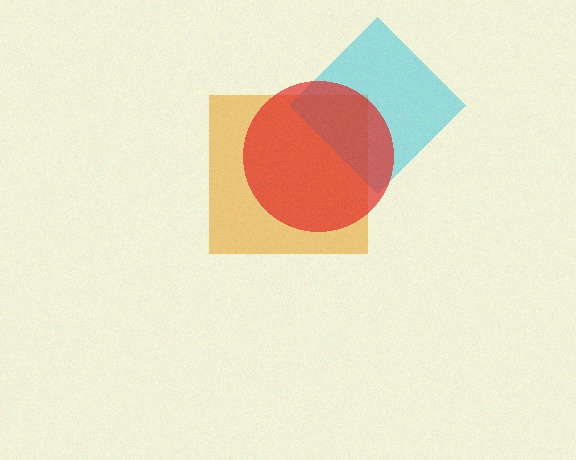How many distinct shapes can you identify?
There are 3 distinct shapes: an orange square, a cyan diamond, a red circle.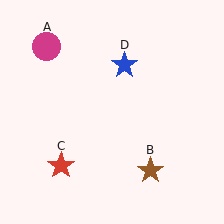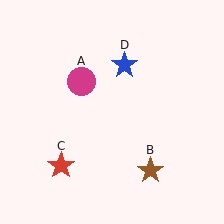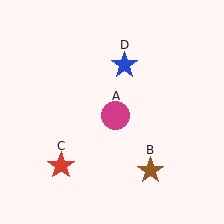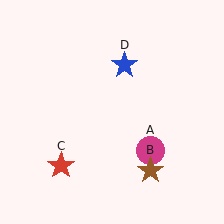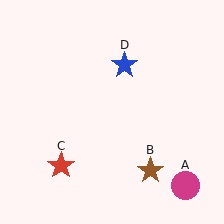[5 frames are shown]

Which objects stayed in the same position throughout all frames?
Brown star (object B) and red star (object C) and blue star (object D) remained stationary.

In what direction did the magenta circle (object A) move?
The magenta circle (object A) moved down and to the right.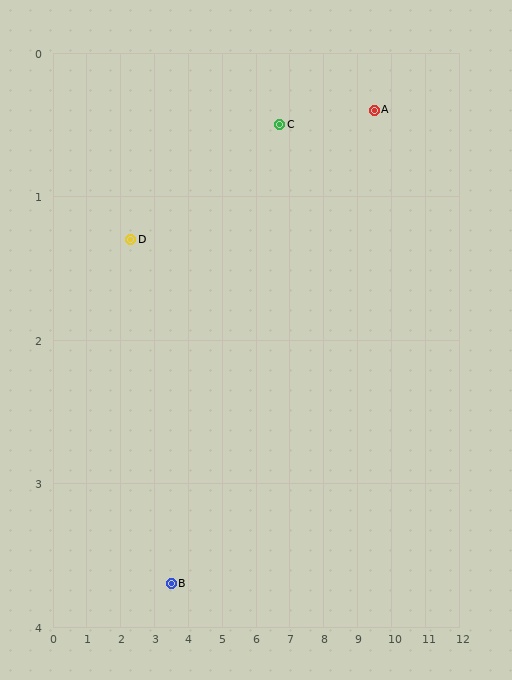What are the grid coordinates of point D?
Point D is at approximately (2.3, 1.3).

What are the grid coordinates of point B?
Point B is at approximately (3.5, 3.7).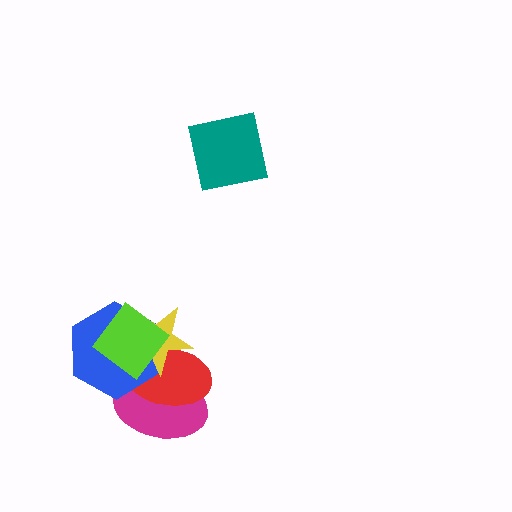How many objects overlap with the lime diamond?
3 objects overlap with the lime diamond.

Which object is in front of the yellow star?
The lime diamond is in front of the yellow star.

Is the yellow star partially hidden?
Yes, it is partially covered by another shape.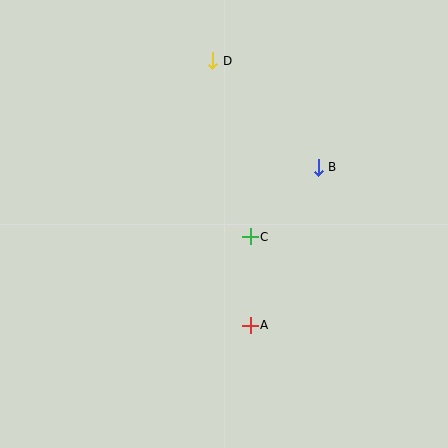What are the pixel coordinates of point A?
Point A is at (250, 325).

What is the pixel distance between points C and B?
The distance between C and B is 97 pixels.